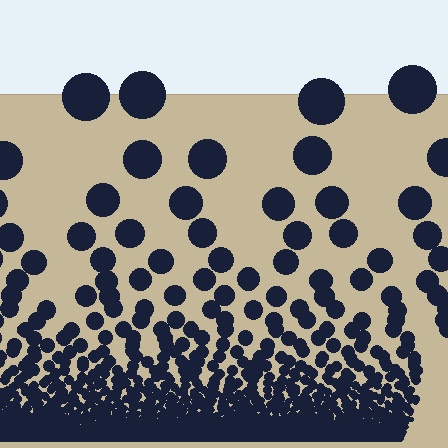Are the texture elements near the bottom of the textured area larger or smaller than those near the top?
Smaller. The gradient is inverted — elements near the bottom are smaller and denser.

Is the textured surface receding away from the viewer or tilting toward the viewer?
The surface appears to tilt toward the viewer. Texture elements get larger and sparser toward the top.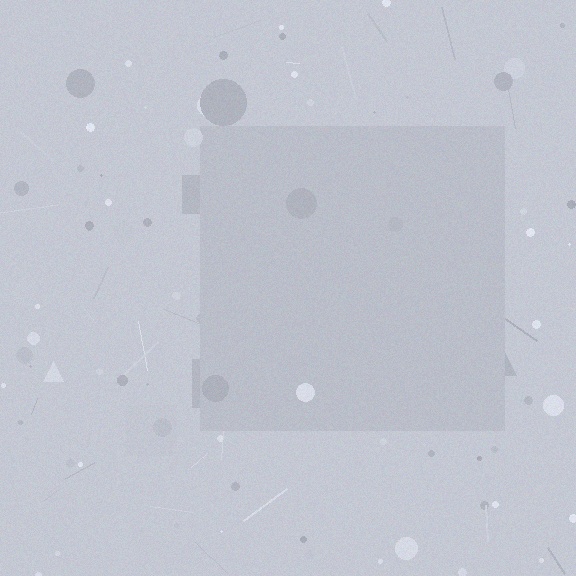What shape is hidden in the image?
A square is hidden in the image.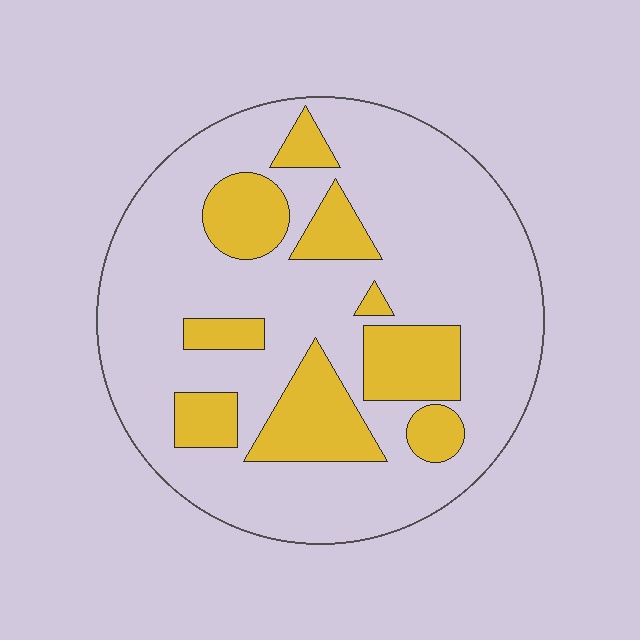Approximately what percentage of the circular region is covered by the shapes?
Approximately 25%.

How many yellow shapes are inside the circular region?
9.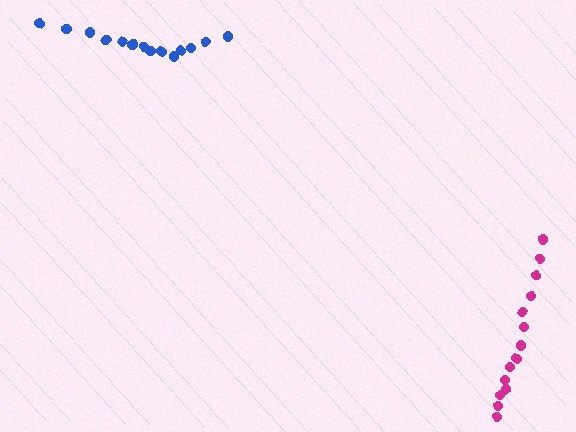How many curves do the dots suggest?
There are 2 distinct paths.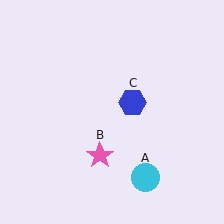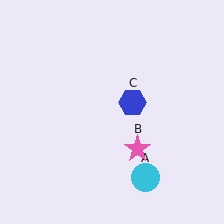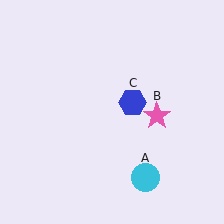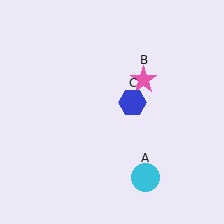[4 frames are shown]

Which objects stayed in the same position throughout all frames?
Cyan circle (object A) and blue hexagon (object C) remained stationary.